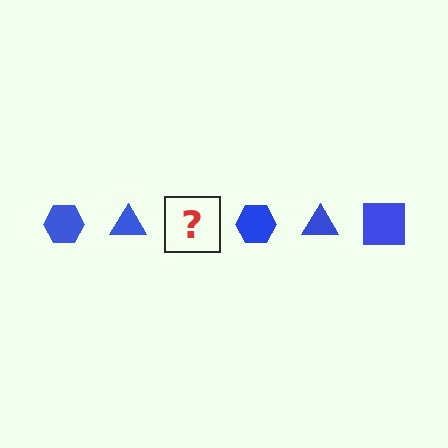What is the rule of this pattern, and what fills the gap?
The rule is that the pattern cycles through hexagon, triangle, square shapes in blue. The gap should be filled with a blue square.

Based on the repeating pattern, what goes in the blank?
The blank should be a blue square.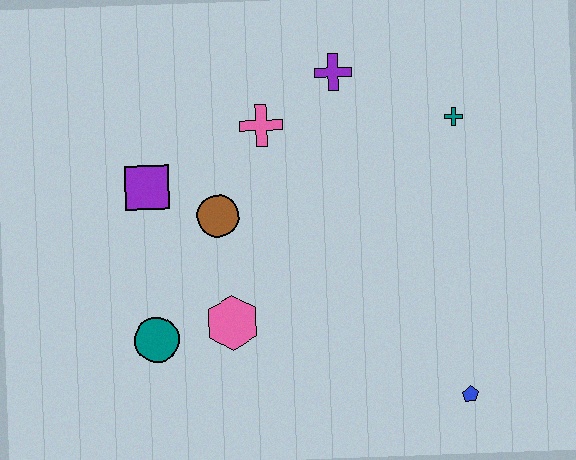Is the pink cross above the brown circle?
Yes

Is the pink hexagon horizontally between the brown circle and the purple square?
No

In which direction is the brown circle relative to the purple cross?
The brown circle is below the purple cross.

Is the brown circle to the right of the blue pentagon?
No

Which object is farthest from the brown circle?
The blue pentagon is farthest from the brown circle.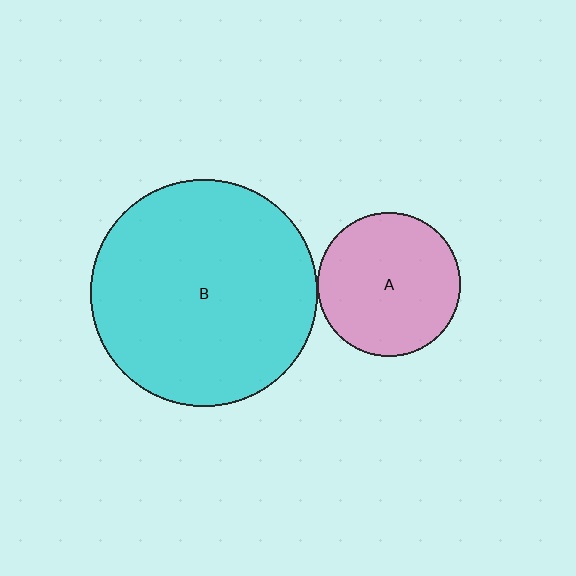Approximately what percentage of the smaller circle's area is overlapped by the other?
Approximately 5%.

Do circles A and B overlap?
Yes.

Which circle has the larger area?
Circle B (cyan).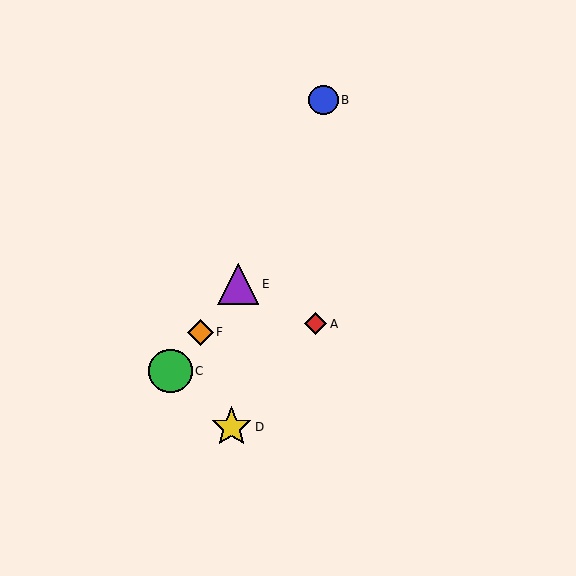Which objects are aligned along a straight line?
Objects C, E, F are aligned along a straight line.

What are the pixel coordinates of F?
Object F is at (201, 332).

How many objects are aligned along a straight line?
3 objects (C, E, F) are aligned along a straight line.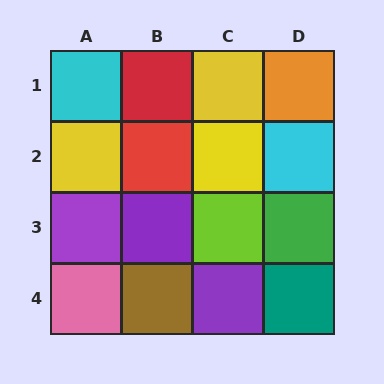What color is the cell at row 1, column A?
Cyan.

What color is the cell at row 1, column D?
Orange.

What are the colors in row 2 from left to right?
Yellow, red, yellow, cyan.